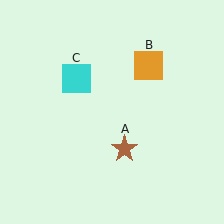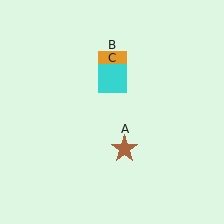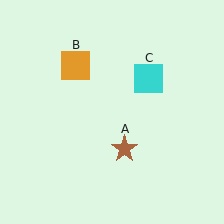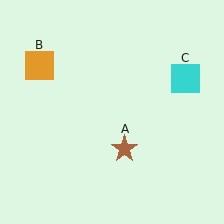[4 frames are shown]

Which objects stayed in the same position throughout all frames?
Brown star (object A) remained stationary.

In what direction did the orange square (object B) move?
The orange square (object B) moved left.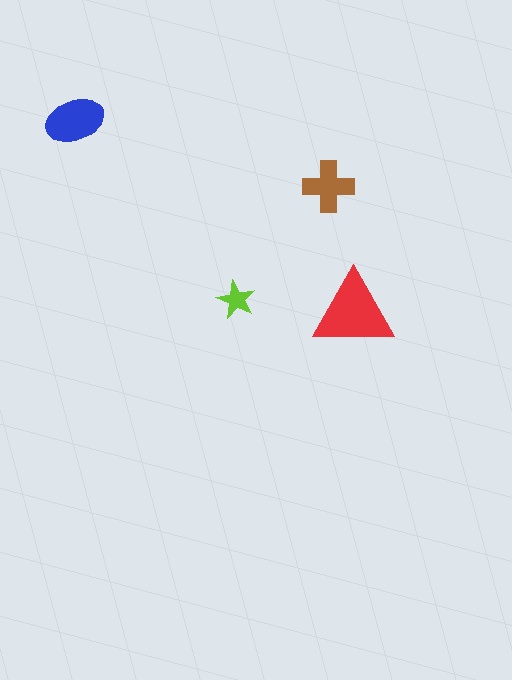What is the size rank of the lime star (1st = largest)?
4th.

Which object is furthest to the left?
The blue ellipse is leftmost.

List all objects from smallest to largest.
The lime star, the brown cross, the blue ellipse, the red triangle.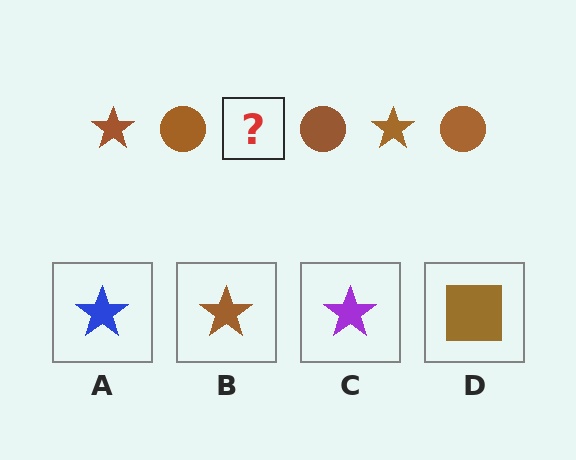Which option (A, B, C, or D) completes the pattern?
B.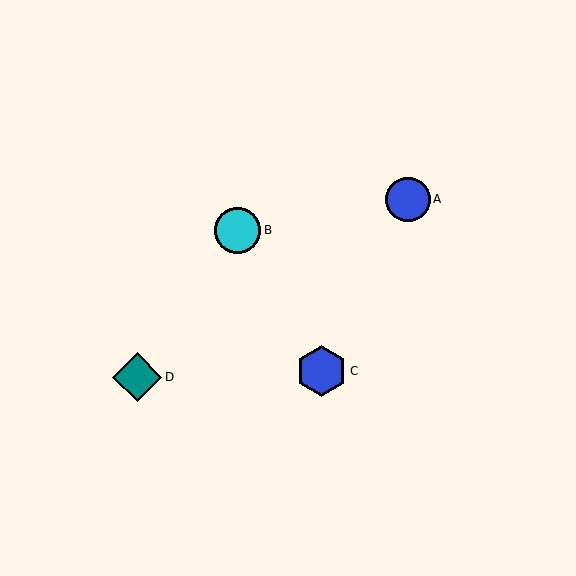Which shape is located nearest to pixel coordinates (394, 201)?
The blue circle (labeled A) at (408, 199) is nearest to that location.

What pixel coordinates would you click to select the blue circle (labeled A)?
Click at (408, 199) to select the blue circle A.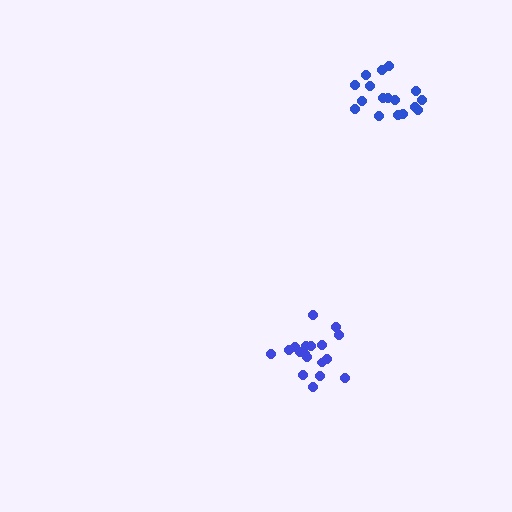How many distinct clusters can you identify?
There are 2 distinct clusters.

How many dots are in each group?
Group 1: 18 dots, Group 2: 17 dots (35 total).